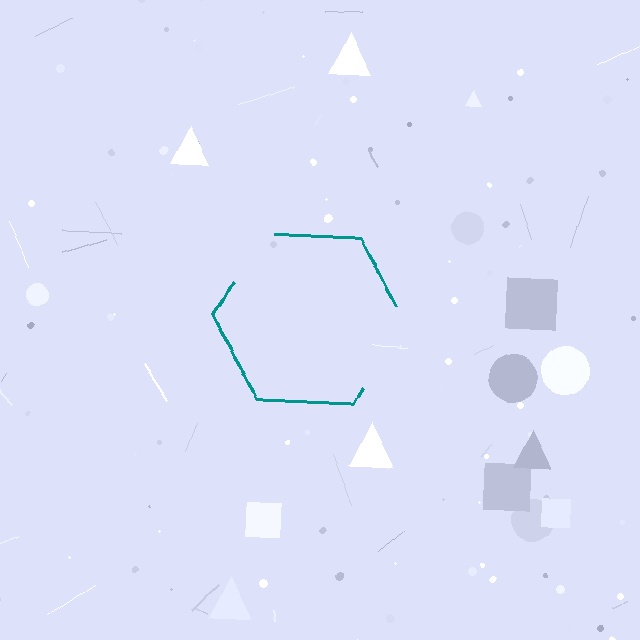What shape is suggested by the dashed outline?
The dashed outline suggests a hexagon.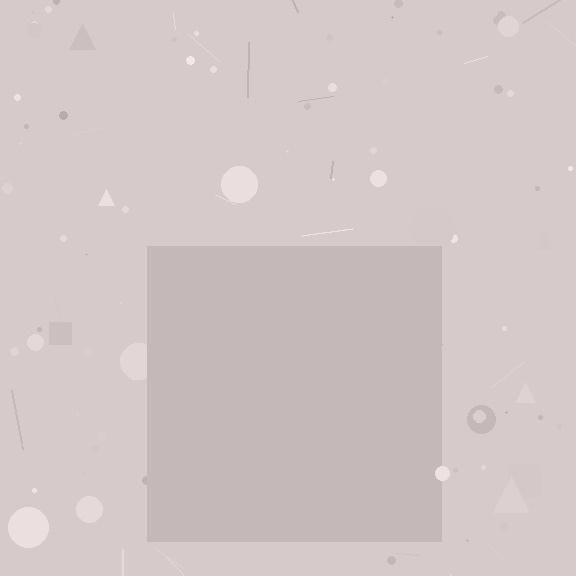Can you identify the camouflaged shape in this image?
The camouflaged shape is a square.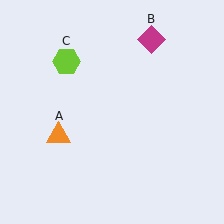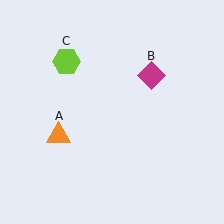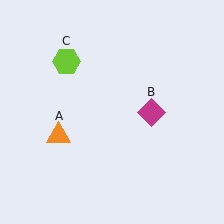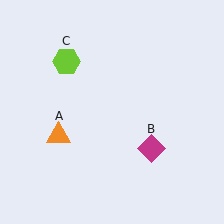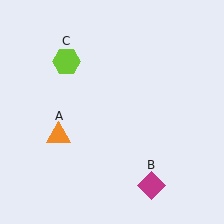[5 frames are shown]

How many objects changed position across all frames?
1 object changed position: magenta diamond (object B).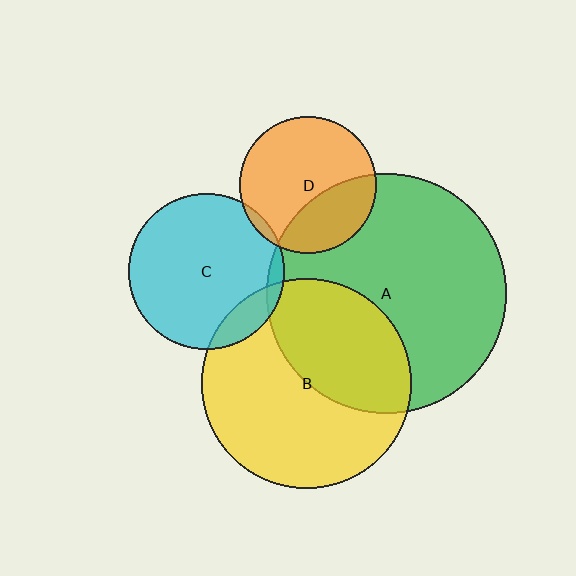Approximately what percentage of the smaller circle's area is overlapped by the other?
Approximately 10%.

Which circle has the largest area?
Circle A (green).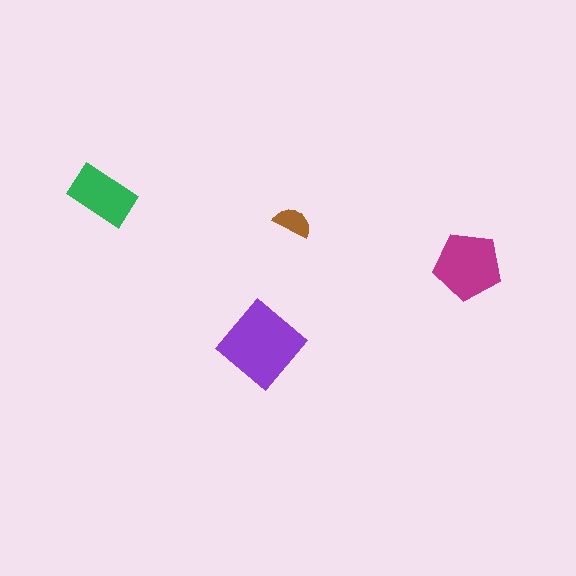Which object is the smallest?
The brown semicircle.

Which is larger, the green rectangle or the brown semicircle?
The green rectangle.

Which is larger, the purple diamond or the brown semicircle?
The purple diamond.